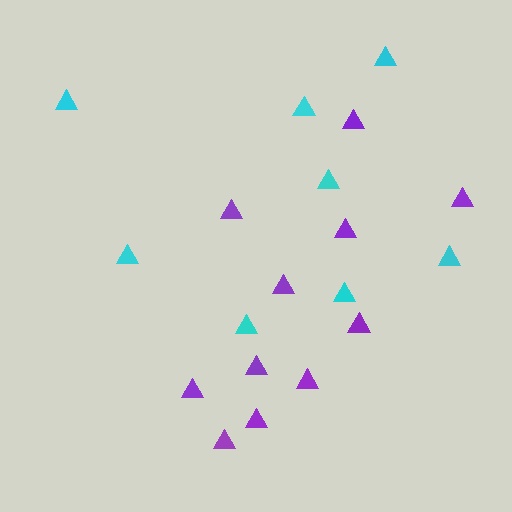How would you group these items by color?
There are 2 groups: one group of purple triangles (11) and one group of cyan triangles (8).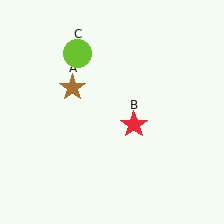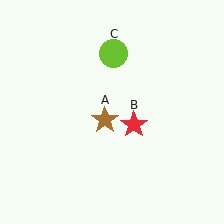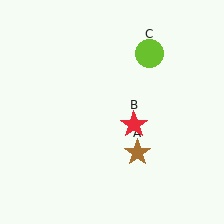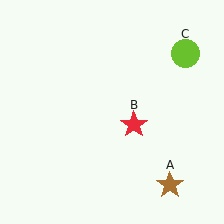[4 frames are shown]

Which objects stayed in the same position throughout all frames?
Red star (object B) remained stationary.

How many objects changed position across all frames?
2 objects changed position: brown star (object A), lime circle (object C).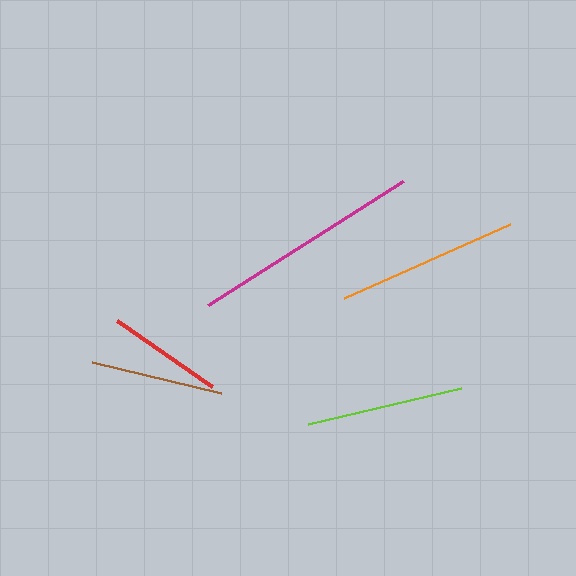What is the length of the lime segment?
The lime segment is approximately 157 pixels long.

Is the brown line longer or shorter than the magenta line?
The magenta line is longer than the brown line.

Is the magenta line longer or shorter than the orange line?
The magenta line is longer than the orange line.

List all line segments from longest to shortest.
From longest to shortest: magenta, orange, lime, brown, red.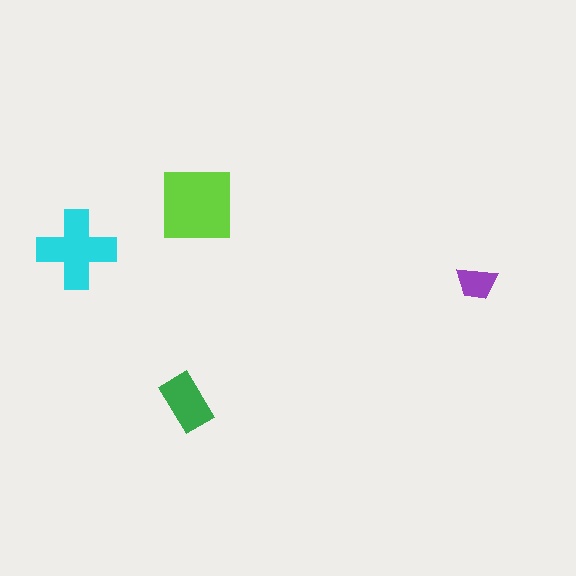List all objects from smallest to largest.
The purple trapezoid, the green rectangle, the cyan cross, the lime square.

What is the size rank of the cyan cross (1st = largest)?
2nd.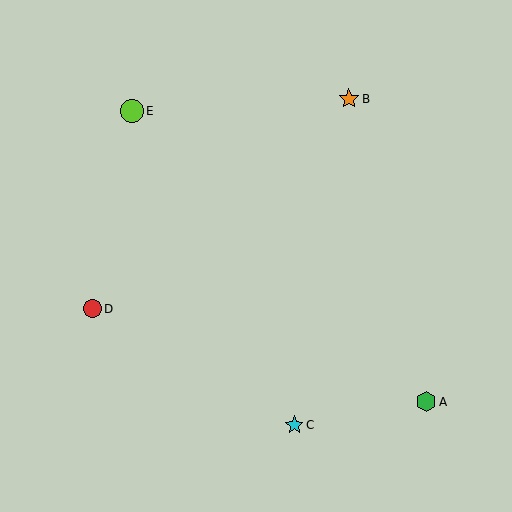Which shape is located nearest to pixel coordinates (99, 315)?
The red circle (labeled D) at (92, 309) is nearest to that location.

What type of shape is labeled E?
Shape E is a lime circle.